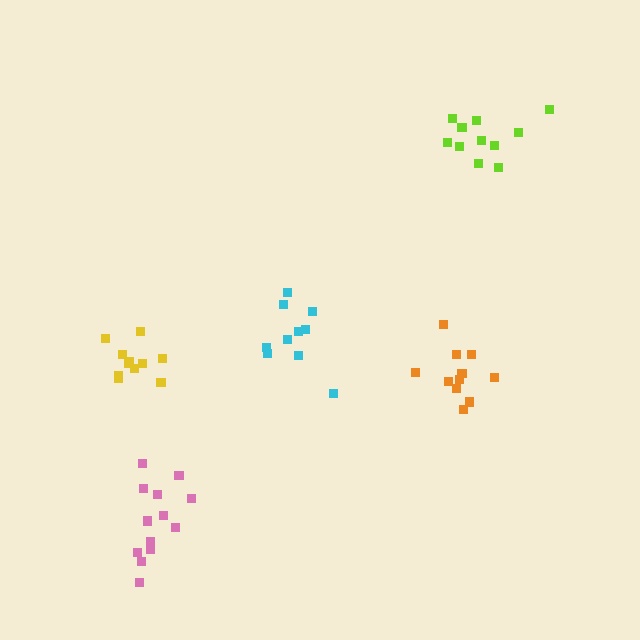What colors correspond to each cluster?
The clusters are colored: yellow, orange, cyan, pink, lime.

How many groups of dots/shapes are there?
There are 5 groups.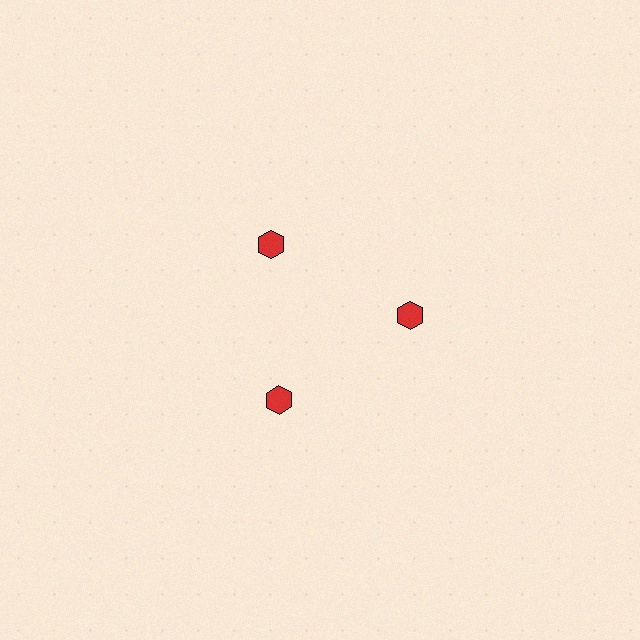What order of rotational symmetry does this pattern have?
This pattern has 3-fold rotational symmetry.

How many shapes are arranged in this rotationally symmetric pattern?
There are 3 shapes, arranged in 3 groups of 1.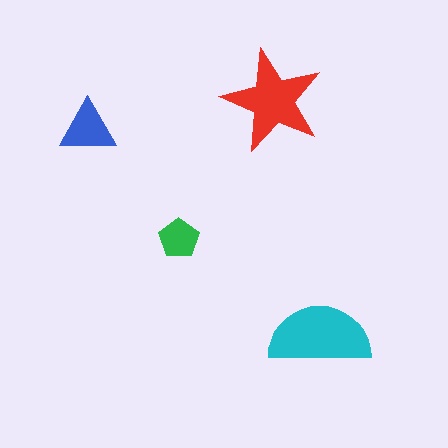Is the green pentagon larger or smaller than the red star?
Smaller.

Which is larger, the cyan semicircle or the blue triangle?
The cyan semicircle.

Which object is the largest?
The cyan semicircle.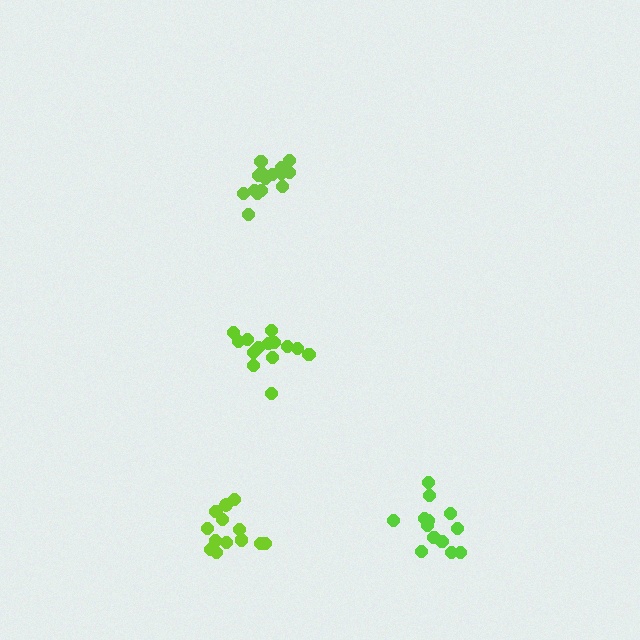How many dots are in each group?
Group 1: 13 dots, Group 2: 16 dots, Group 3: 14 dots, Group 4: 13 dots (56 total).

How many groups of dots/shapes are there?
There are 4 groups.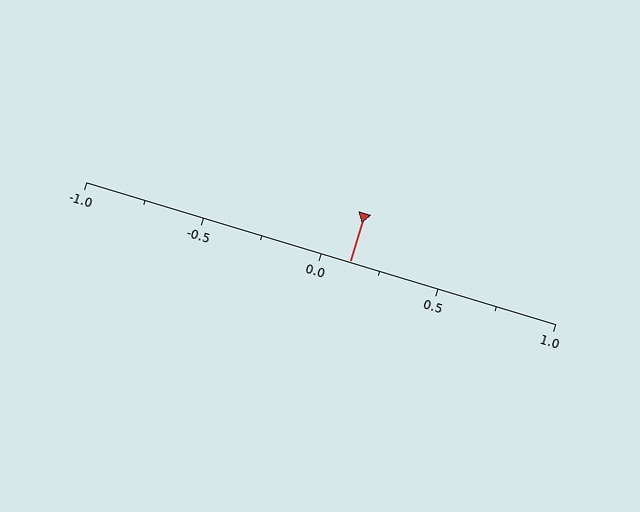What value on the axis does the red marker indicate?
The marker indicates approximately 0.12.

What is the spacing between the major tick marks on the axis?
The major ticks are spaced 0.5 apart.